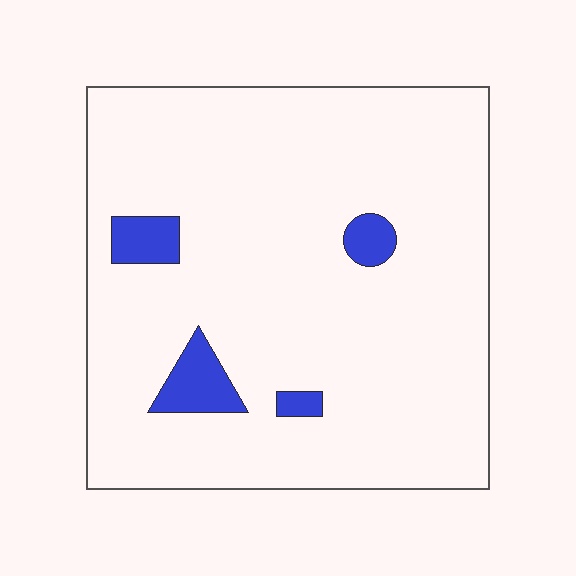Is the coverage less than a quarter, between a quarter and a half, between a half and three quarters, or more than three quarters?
Less than a quarter.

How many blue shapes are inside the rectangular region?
4.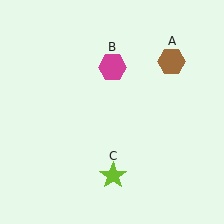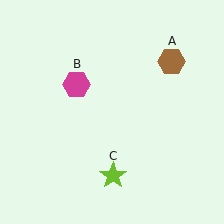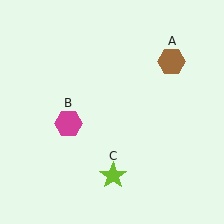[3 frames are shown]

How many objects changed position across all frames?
1 object changed position: magenta hexagon (object B).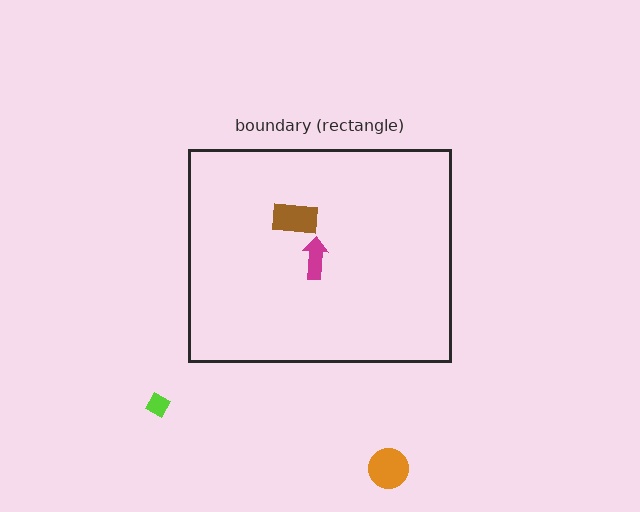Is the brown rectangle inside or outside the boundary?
Inside.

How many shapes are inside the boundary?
2 inside, 2 outside.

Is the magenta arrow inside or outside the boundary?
Inside.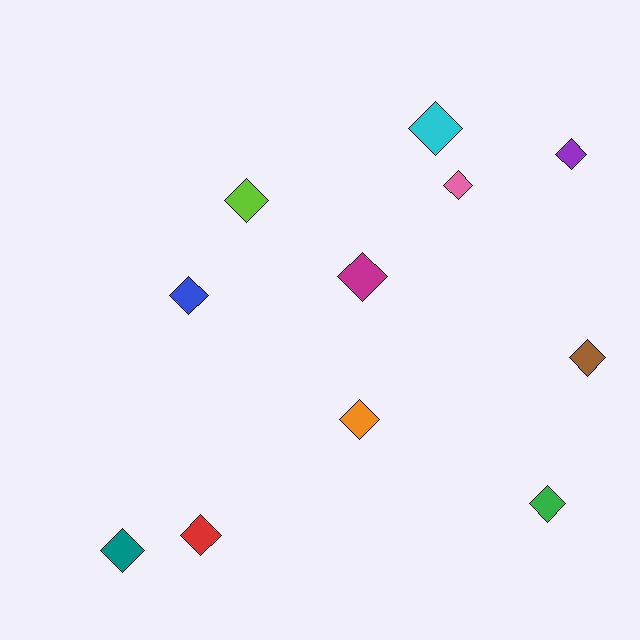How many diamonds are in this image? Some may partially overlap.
There are 11 diamonds.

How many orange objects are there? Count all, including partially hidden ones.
There is 1 orange object.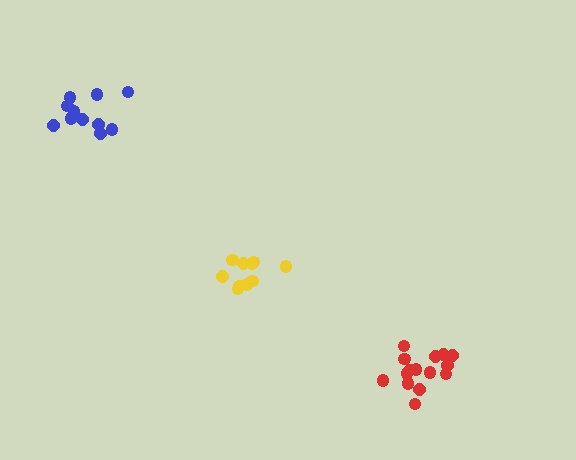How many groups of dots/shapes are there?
There are 3 groups.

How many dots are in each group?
Group 1: 11 dots, Group 2: 10 dots, Group 3: 15 dots (36 total).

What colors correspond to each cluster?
The clusters are colored: blue, yellow, red.